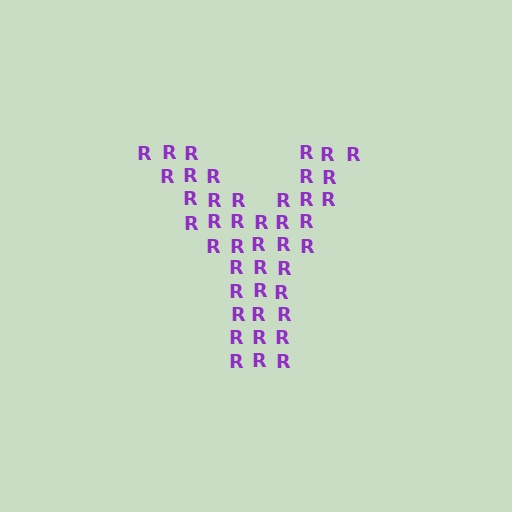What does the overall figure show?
The overall figure shows the letter Y.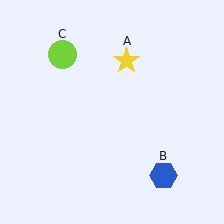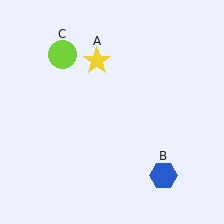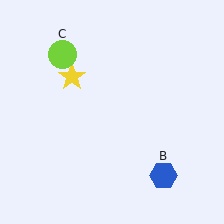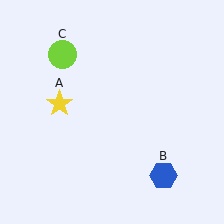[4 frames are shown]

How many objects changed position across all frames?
1 object changed position: yellow star (object A).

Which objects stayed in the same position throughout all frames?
Blue hexagon (object B) and lime circle (object C) remained stationary.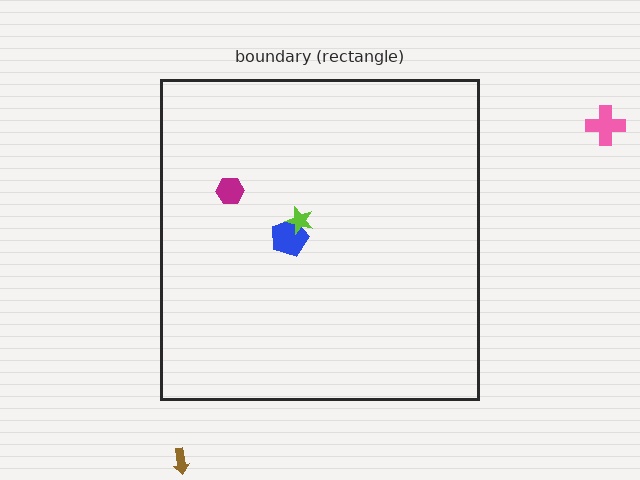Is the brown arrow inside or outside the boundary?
Outside.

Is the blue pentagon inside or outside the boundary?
Inside.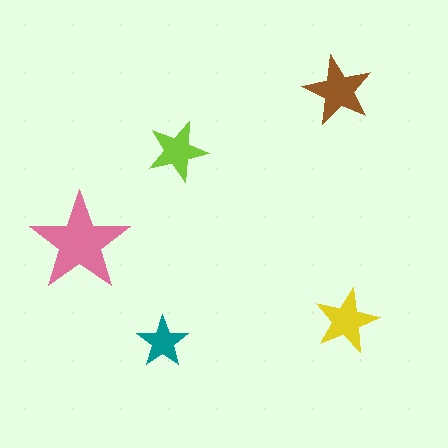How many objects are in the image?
There are 5 objects in the image.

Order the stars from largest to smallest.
the pink one, the brown one, the yellow one, the lime one, the teal one.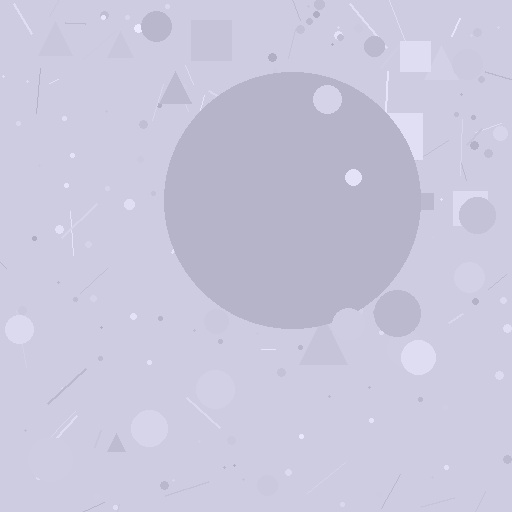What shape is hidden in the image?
A circle is hidden in the image.